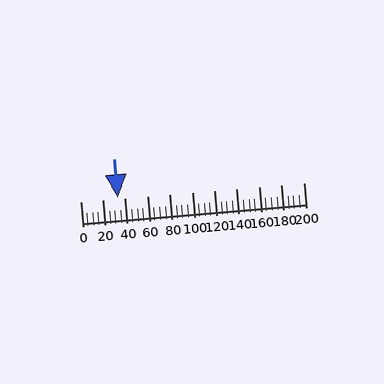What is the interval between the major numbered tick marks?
The major tick marks are spaced 20 units apart.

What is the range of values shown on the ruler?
The ruler shows values from 0 to 200.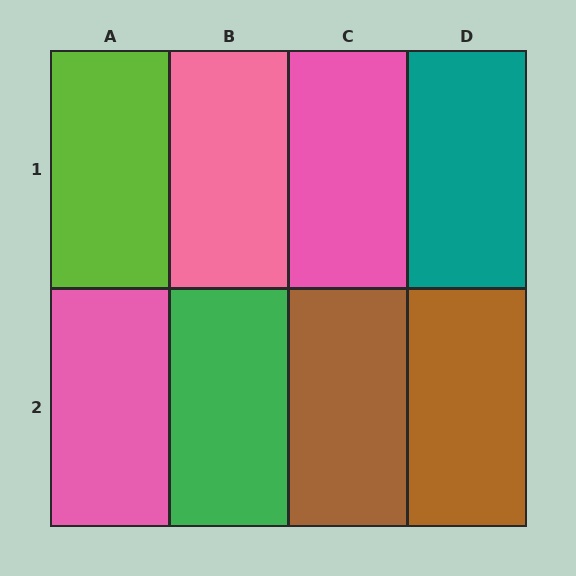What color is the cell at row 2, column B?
Green.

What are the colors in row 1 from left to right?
Lime, pink, pink, teal.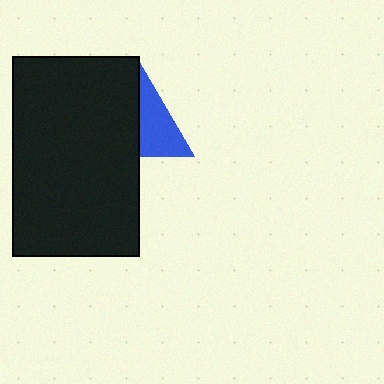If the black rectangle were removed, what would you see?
You would see the complete blue triangle.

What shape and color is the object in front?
The object in front is a black rectangle.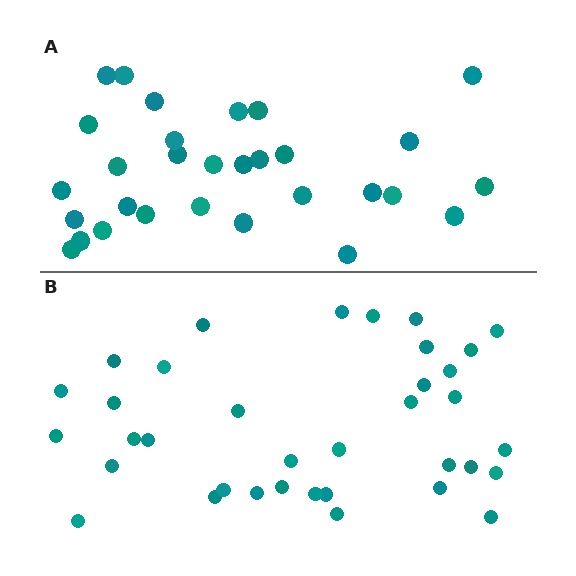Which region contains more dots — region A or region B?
Region B (the bottom region) has more dots.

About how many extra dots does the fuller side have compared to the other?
Region B has about 6 more dots than region A.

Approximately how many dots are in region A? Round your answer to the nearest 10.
About 30 dots.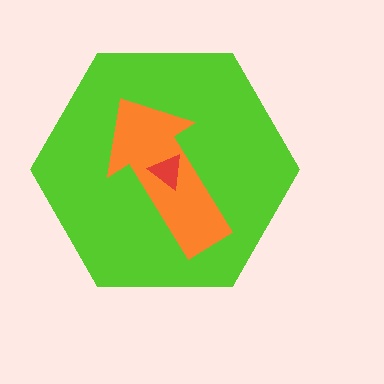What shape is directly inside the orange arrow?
The red triangle.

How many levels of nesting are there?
3.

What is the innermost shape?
The red triangle.